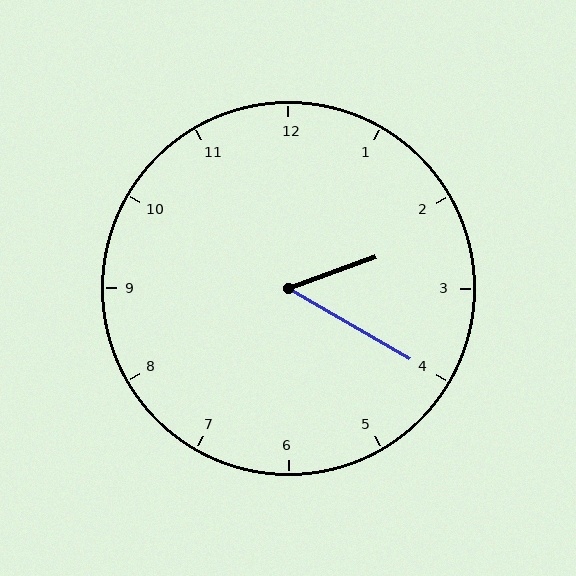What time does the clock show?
2:20.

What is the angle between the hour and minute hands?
Approximately 50 degrees.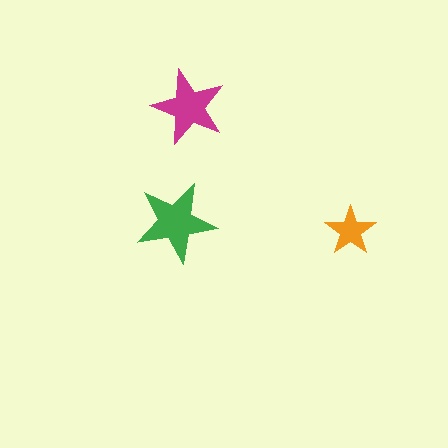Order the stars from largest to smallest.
the green one, the magenta one, the orange one.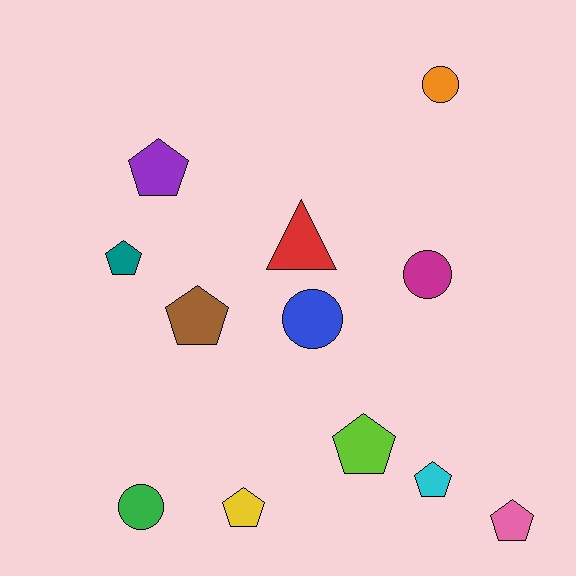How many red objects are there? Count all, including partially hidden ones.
There is 1 red object.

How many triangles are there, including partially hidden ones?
There is 1 triangle.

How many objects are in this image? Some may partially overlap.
There are 12 objects.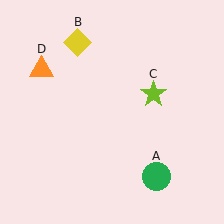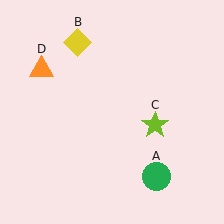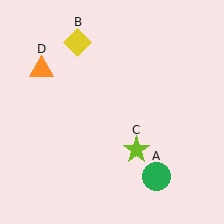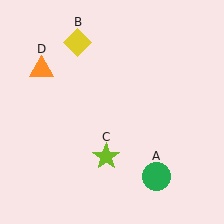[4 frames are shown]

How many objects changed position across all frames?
1 object changed position: lime star (object C).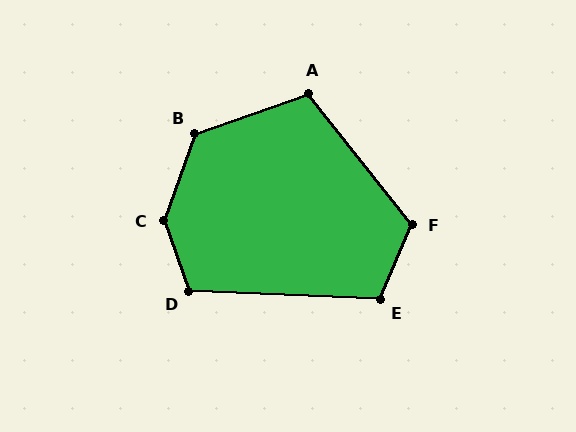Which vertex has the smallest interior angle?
A, at approximately 109 degrees.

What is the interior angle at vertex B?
Approximately 129 degrees (obtuse).